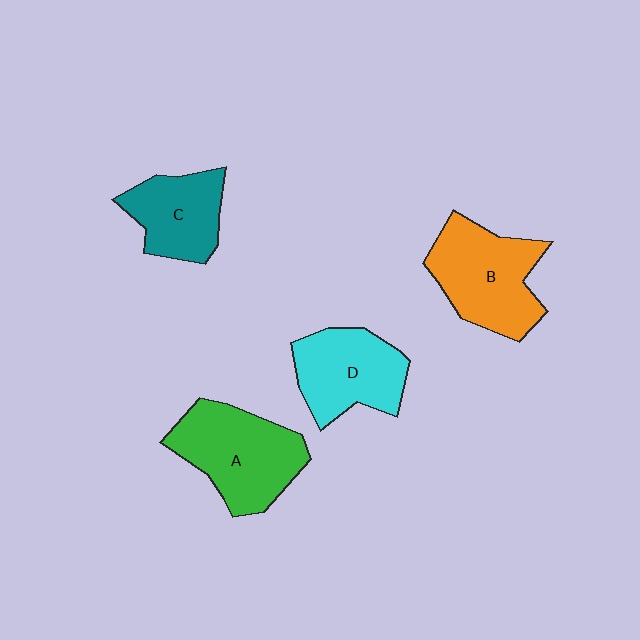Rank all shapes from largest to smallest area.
From largest to smallest: A (green), B (orange), D (cyan), C (teal).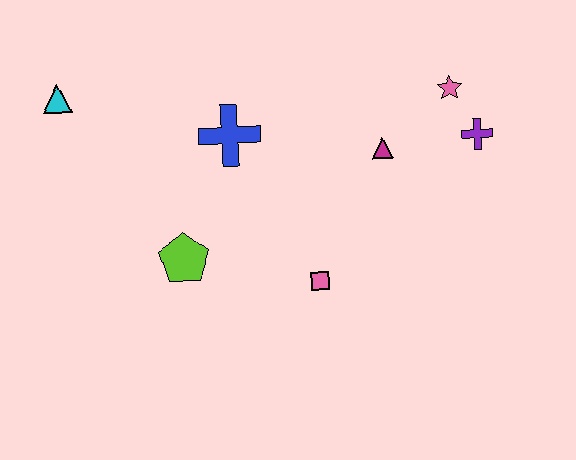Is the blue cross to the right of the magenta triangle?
No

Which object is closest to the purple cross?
The pink star is closest to the purple cross.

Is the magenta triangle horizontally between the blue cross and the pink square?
No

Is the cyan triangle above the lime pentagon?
Yes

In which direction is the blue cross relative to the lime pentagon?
The blue cross is above the lime pentagon.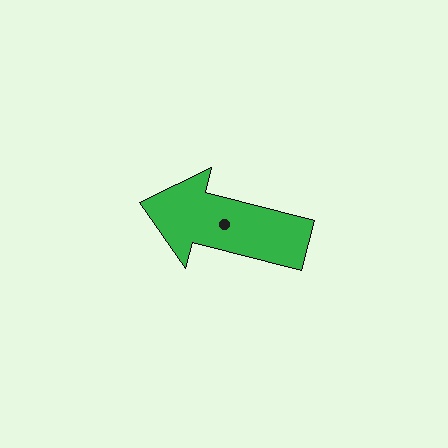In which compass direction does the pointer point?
West.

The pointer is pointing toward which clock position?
Roughly 9 o'clock.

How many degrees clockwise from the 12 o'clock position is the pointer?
Approximately 284 degrees.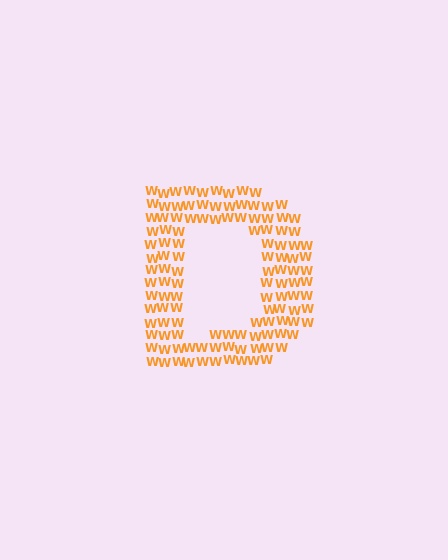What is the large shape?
The large shape is the letter D.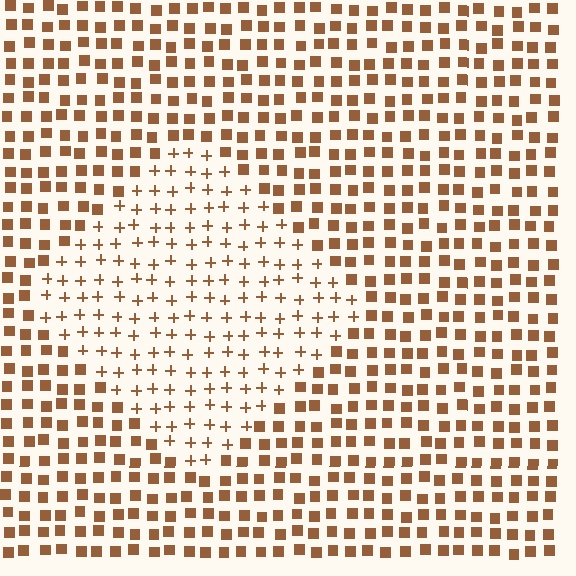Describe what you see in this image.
The image is filled with small brown elements arranged in a uniform grid. A diamond-shaped region contains plus signs, while the surrounding area contains squares. The boundary is defined purely by the change in element shape.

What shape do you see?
I see a diamond.